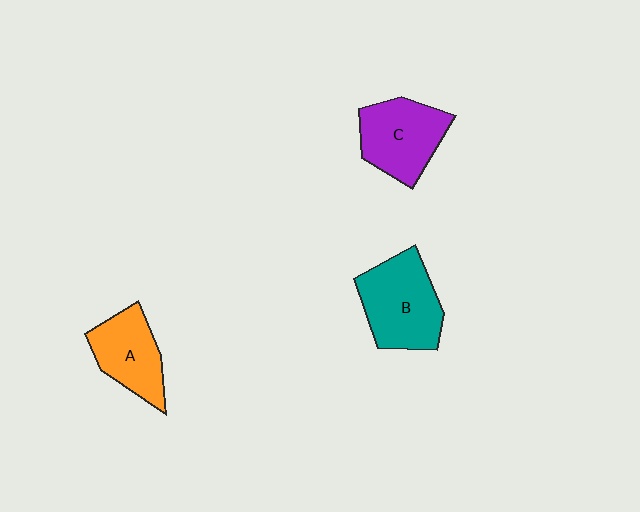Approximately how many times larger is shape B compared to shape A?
Approximately 1.3 times.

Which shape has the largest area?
Shape B (teal).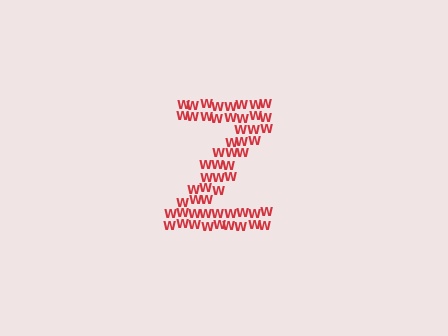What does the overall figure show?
The overall figure shows the letter Z.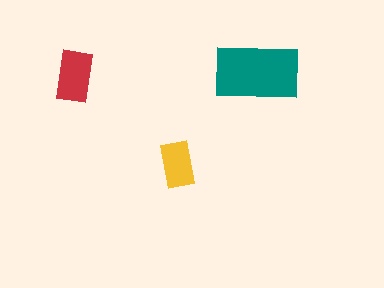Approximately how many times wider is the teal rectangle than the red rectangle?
About 1.5 times wider.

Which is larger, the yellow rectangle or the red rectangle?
The red one.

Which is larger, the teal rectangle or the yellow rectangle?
The teal one.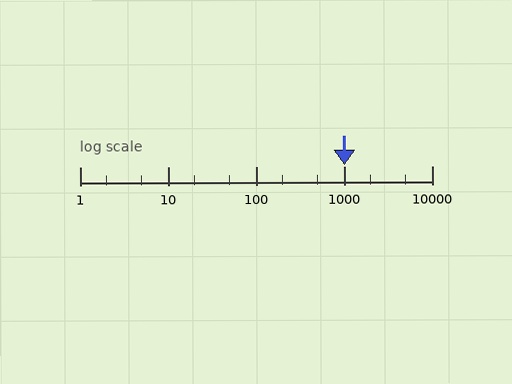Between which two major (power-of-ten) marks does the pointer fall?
The pointer is between 1000 and 10000.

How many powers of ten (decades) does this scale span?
The scale spans 4 decades, from 1 to 10000.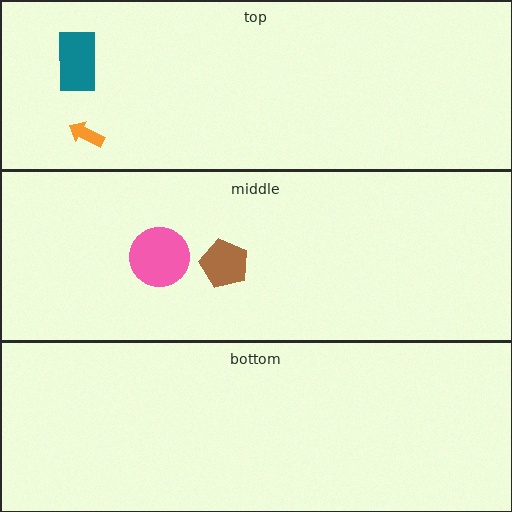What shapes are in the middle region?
The brown pentagon, the pink circle.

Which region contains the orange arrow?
The top region.